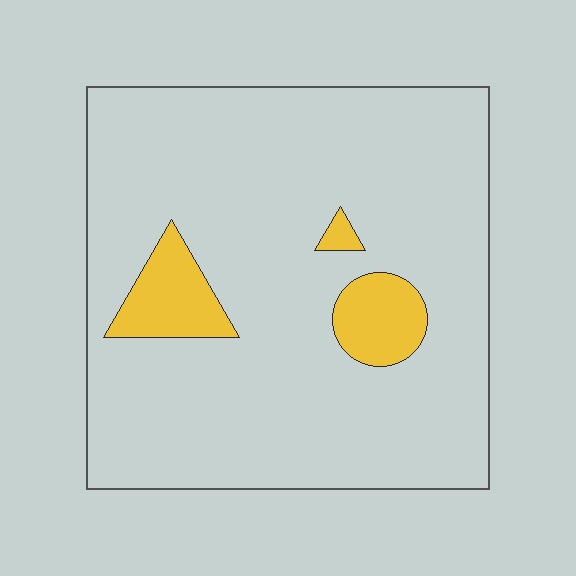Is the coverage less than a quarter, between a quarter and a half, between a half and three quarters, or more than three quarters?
Less than a quarter.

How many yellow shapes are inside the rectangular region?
3.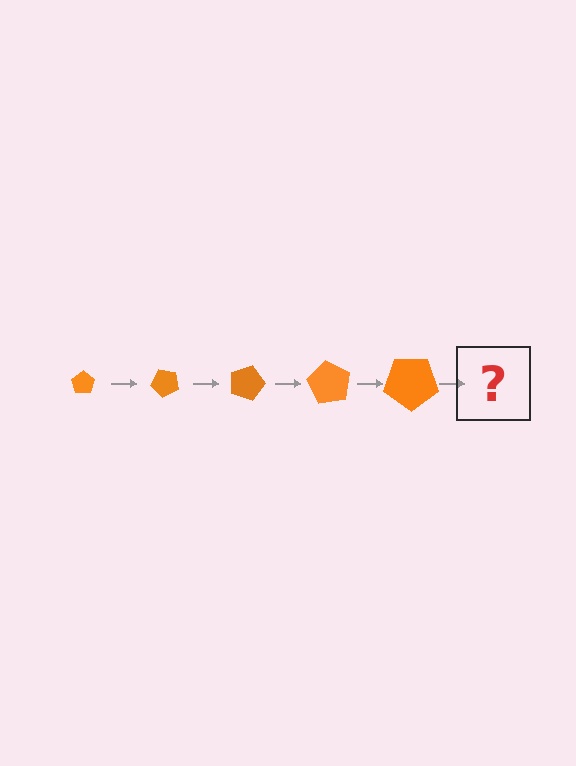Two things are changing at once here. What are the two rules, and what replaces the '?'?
The two rules are that the pentagon grows larger each step and it rotates 45 degrees each step. The '?' should be a pentagon, larger than the previous one and rotated 225 degrees from the start.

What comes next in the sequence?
The next element should be a pentagon, larger than the previous one and rotated 225 degrees from the start.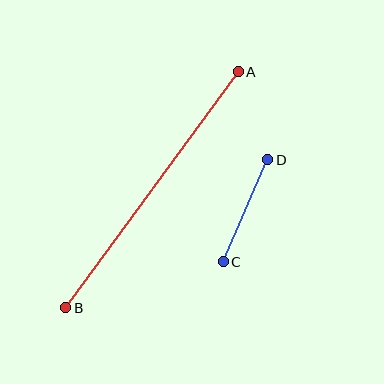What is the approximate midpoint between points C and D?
The midpoint is at approximately (245, 211) pixels.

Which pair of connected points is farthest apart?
Points A and B are farthest apart.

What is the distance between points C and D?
The distance is approximately 111 pixels.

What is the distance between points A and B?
The distance is approximately 292 pixels.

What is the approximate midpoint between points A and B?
The midpoint is at approximately (152, 190) pixels.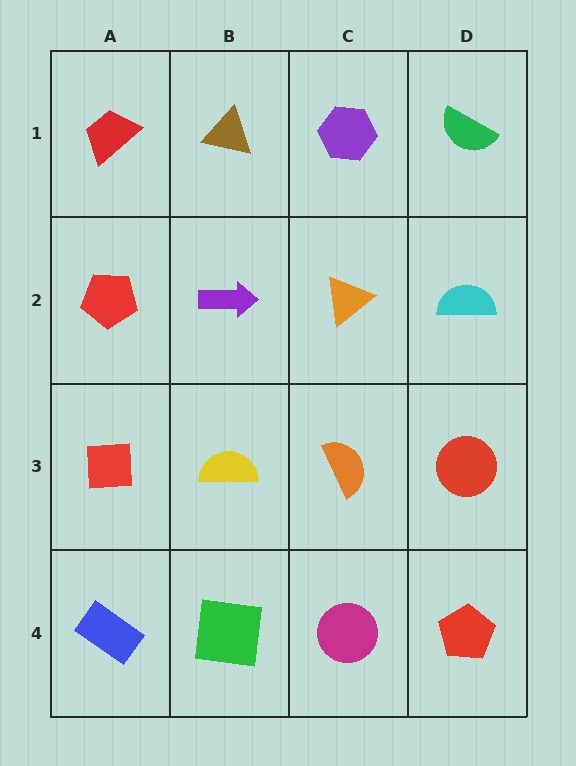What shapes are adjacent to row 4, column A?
A red square (row 3, column A), a green square (row 4, column B).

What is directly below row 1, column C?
An orange triangle.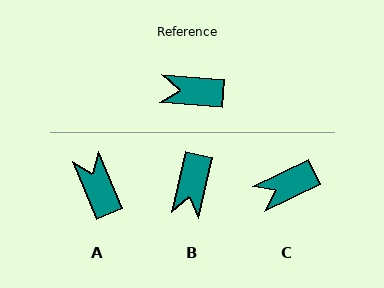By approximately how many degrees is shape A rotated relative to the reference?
Approximately 63 degrees clockwise.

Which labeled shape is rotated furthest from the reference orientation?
B, about 82 degrees away.